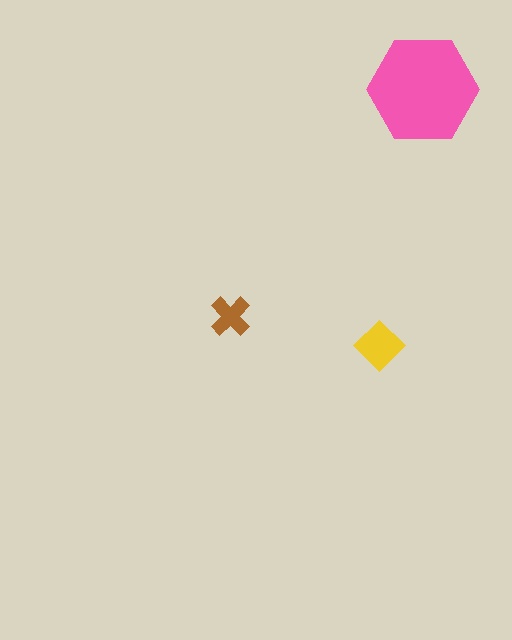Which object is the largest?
The pink hexagon.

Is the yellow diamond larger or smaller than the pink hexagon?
Smaller.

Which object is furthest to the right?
The pink hexagon is rightmost.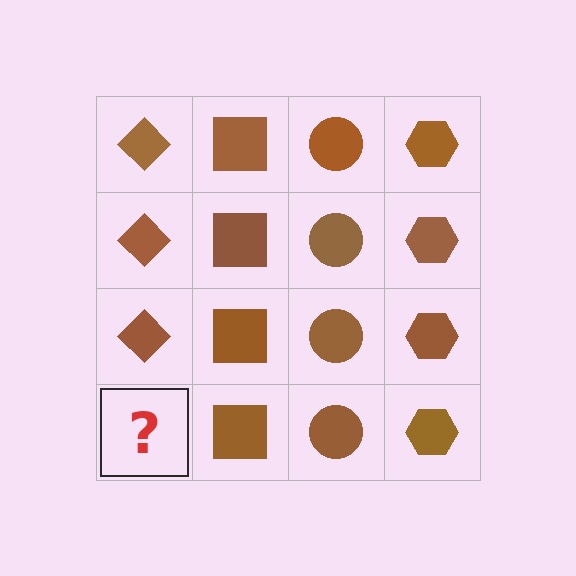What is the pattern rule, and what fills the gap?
The rule is that each column has a consistent shape. The gap should be filled with a brown diamond.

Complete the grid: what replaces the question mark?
The question mark should be replaced with a brown diamond.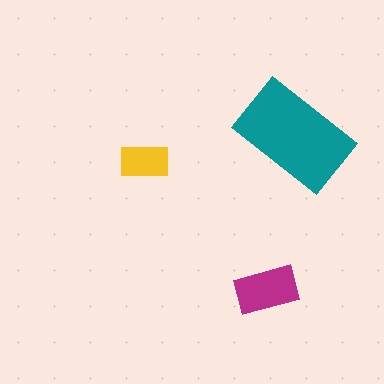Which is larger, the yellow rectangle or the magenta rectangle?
The magenta one.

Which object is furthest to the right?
The teal rectangle is rightmost.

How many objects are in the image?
There are 3 objects in the image.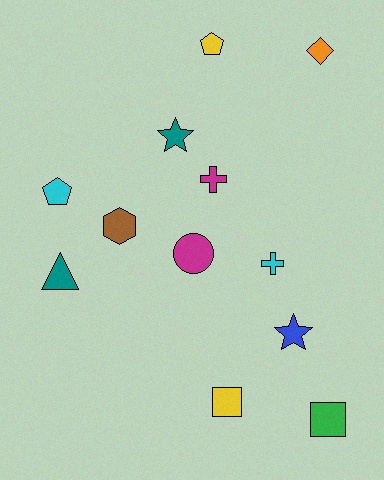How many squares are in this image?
There are 2 squares.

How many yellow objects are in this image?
There are 2 yellow objects.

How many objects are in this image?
There are 12 objects.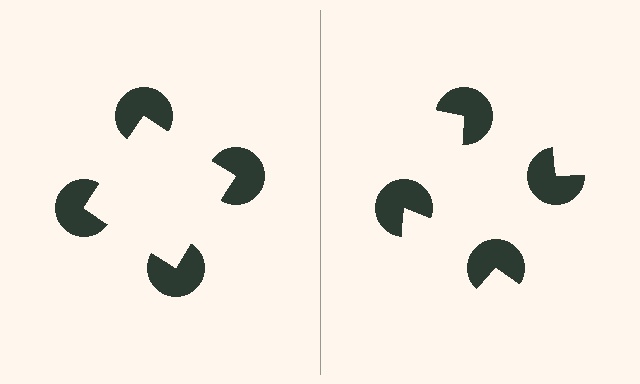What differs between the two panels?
The pac-man discs are positioned identically on both sides; only the wedge orientations differ. On the left they align to a square; on the right they are misaligned.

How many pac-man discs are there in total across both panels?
8 — 4 on each side.